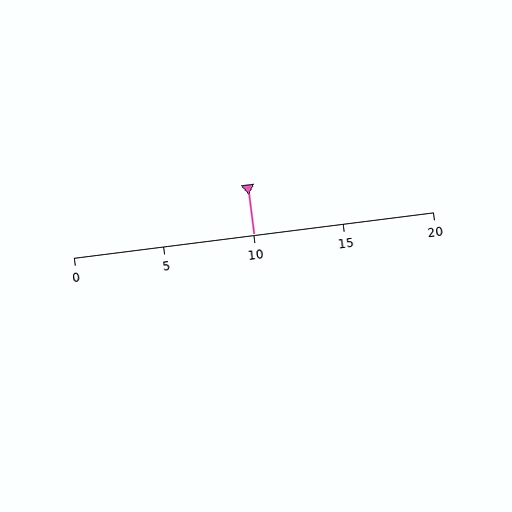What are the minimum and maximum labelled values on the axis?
The axis runs from 0 to 20.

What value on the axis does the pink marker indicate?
The marker indicates approximately 10.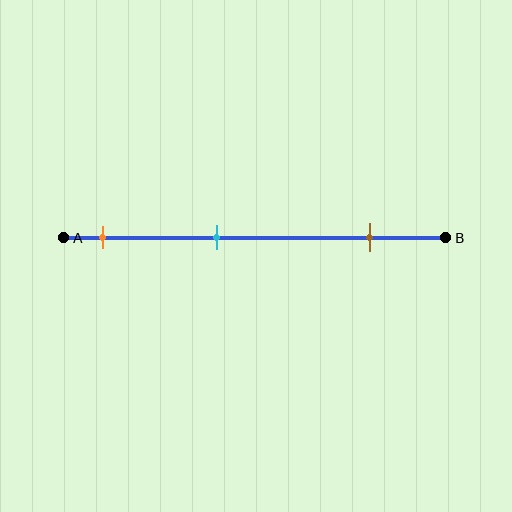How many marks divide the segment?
There are 3 marks dividing the segment.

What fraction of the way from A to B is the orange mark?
The orange mark is approximately 10% (0.1) of the way from A to B.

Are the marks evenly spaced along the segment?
Yes, the marks are approximately evenly spaced.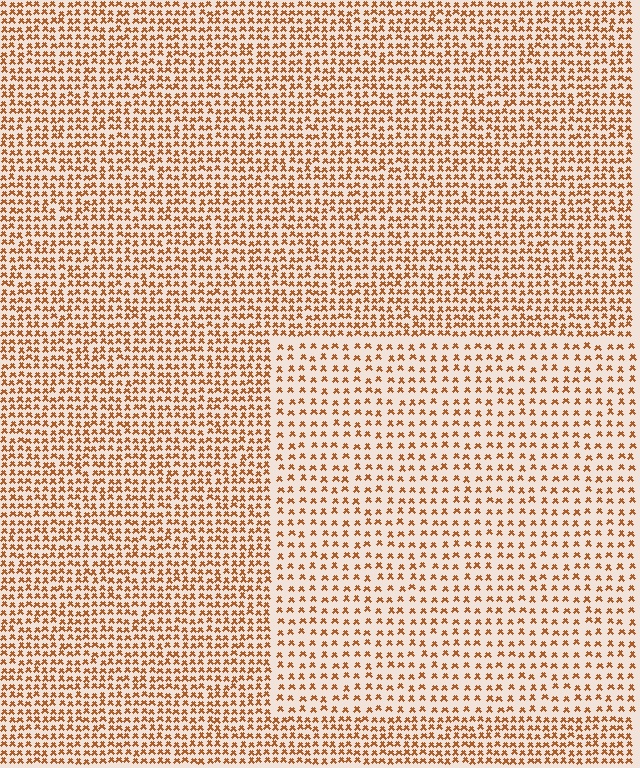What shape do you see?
I see a rectangle.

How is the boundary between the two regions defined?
The boundary is defined by a change in element density (approximately 1.8x ratio). All elements are the same color, size, and shape.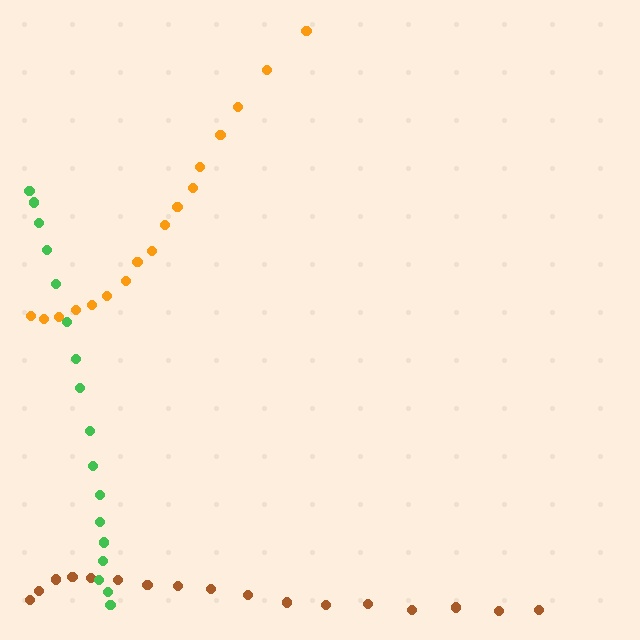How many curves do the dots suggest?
There are 3 distinct paths.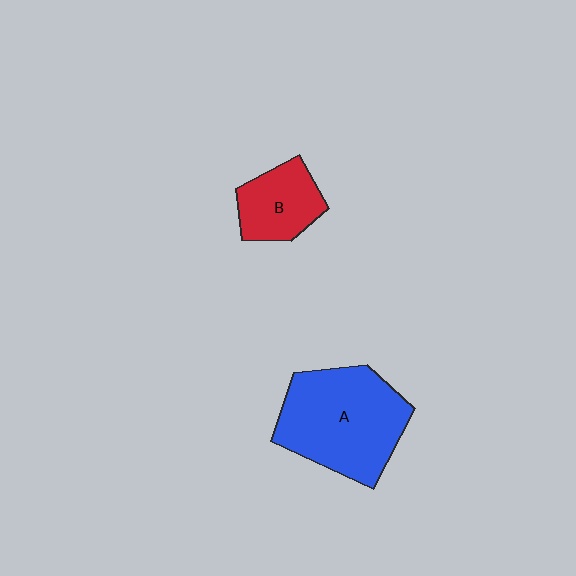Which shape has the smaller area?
Shape B (red).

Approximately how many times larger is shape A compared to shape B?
Approximately 2.1 times.